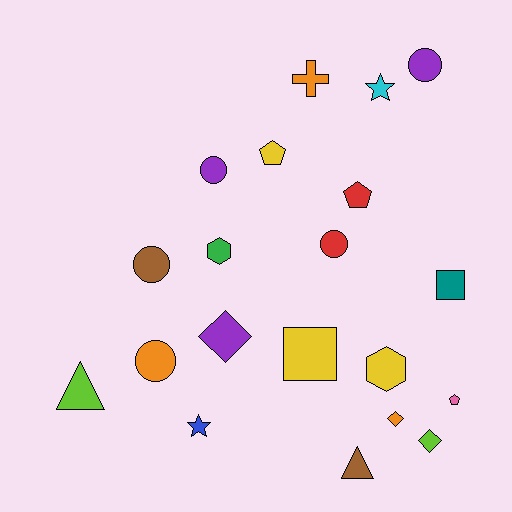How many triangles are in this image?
There are 2 triangles.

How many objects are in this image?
There are 20 objects.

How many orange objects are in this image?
There are 3 orange objects.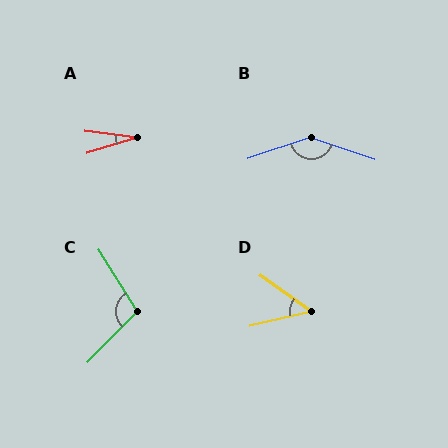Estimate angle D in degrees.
Approximately 49 degrees.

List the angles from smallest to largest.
A (24°), D (49°), C (103°), B (143°).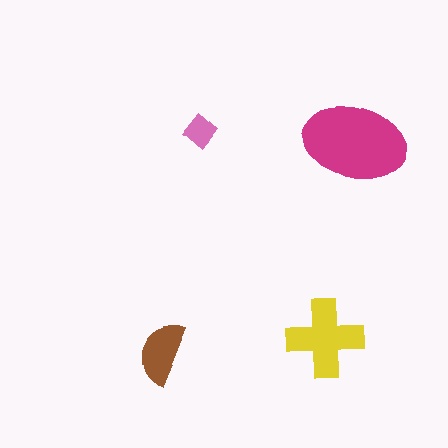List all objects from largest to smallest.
The magenta ellipse, the yellow cross, the brown semicircle, the pink diamond.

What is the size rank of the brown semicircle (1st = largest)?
3rd.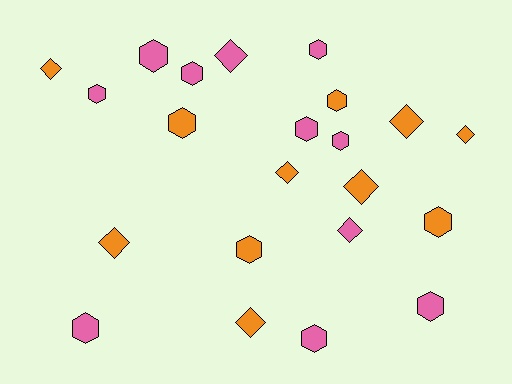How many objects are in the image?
There are 22 objects.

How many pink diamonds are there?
There are 2 pink diamonds.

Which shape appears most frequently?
Hexagon, with 13 objects.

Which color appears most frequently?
Orange, with 11 objects.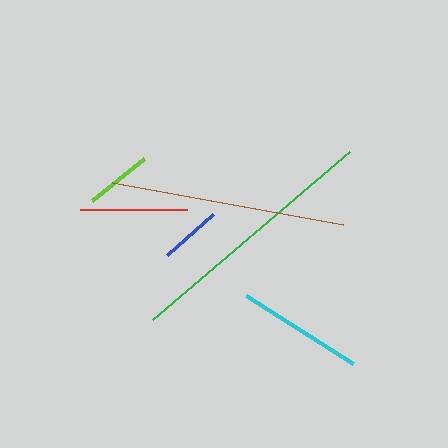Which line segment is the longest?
The green line is the longest at approximately 258 pixels.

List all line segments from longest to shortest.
From longest to shortest: green, brown, cyan, red, lime, blue.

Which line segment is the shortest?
The blue line is the shortest at approximately 62 pixels.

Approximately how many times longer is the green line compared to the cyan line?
The green line is approximately 2.0 times the length of the cyan line.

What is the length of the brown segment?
The brown segment is approximately 235 pixels long.